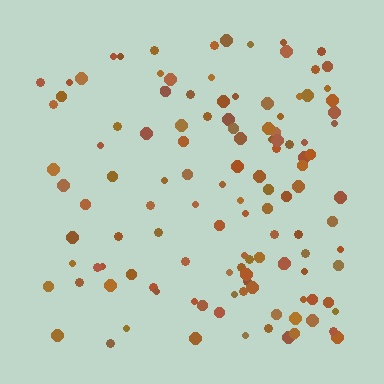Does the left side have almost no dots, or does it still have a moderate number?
Still a moderate number, just noticeably fewer than the right.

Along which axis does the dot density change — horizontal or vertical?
Horizontal.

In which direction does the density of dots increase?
From left to right, with the right side densest.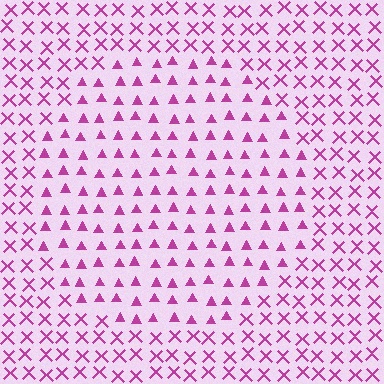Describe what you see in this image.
The image is filled with small magenta elements arranged in a uniform grid. A circle-shaped region contains triangles, while the surrounding area contains X marks. The boundary is defined purely by the change in element shape.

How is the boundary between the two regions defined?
The boundary is defined by a change in element shape: triangles inside vs. X marks outside. All elements share the same color and spacing.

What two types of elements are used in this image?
The image uses triangles inside the circle region and X marks outside it.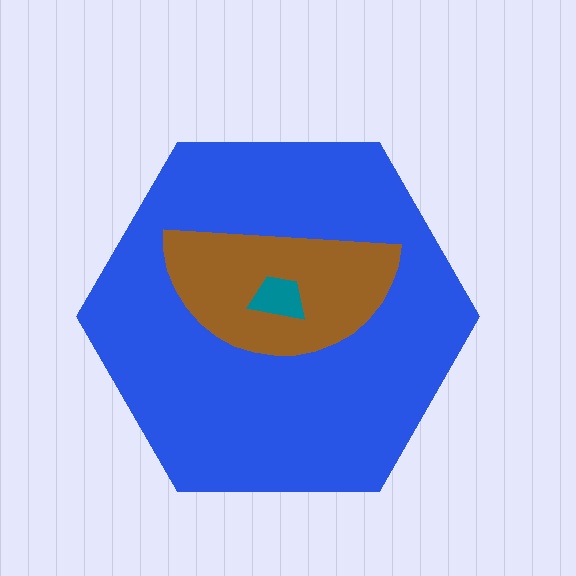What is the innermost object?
The teal trapezoid.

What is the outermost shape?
The blue hexagon.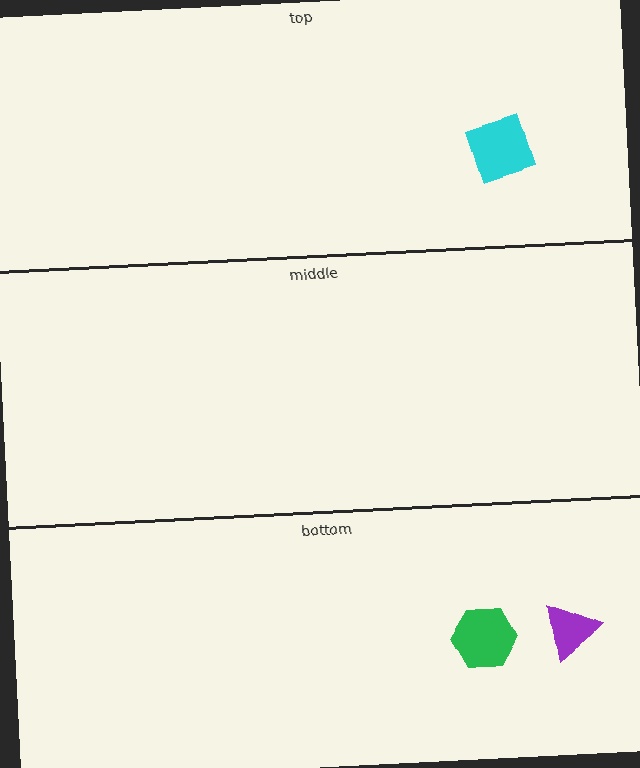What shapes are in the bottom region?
The purple triangle, the green hexagon.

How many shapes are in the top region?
1.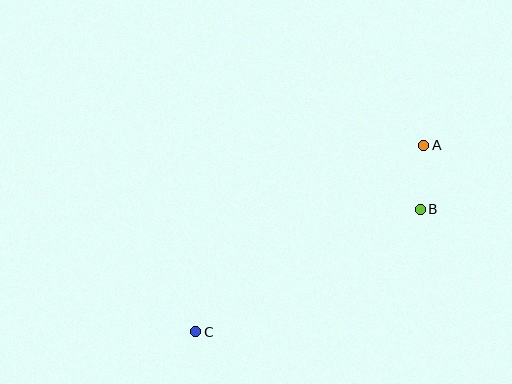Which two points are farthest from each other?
Points A and C are farthest from each other.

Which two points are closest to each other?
Points A and B are closest to each other.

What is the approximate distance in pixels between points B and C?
The distance between B and C is approximately 256 pixels.